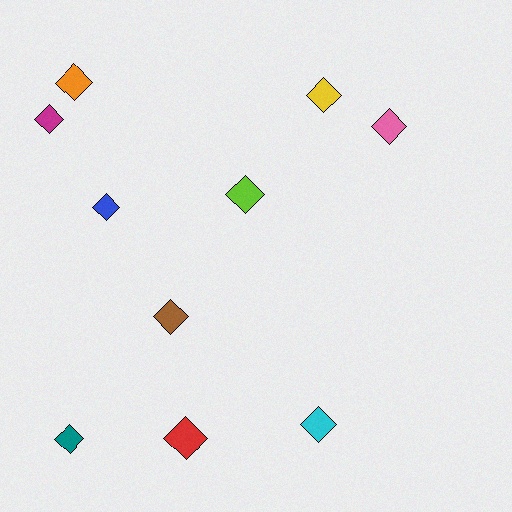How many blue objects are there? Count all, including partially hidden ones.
There is 1 blue object.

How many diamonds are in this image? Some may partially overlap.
There are 10 diamonds.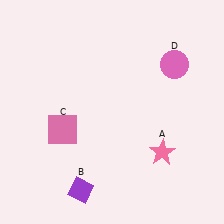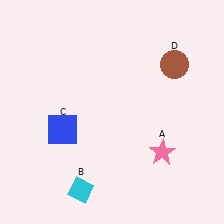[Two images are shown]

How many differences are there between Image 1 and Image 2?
There are 3 differences between the two images.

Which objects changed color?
B changed from purple to cyan. C changed from pink to blue. D changed from pink to brown.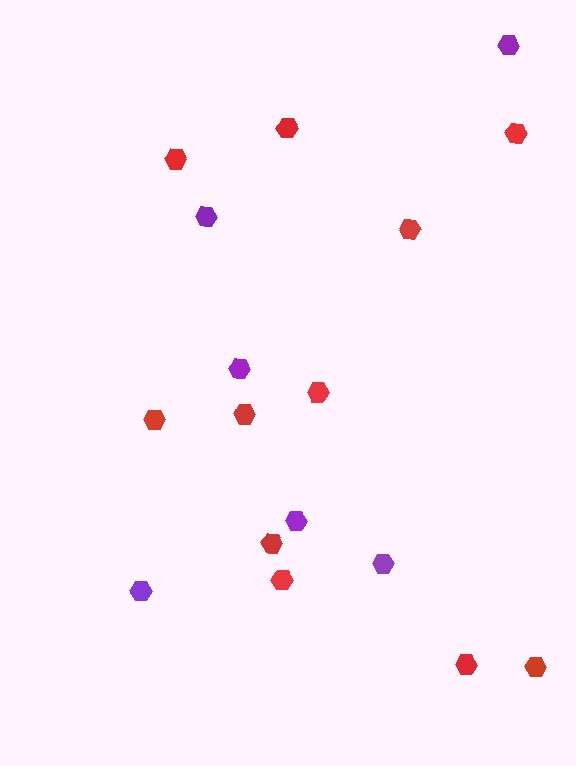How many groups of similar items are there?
There are 2 groups: one group of red hexagons (11) and one group of purple hexagons (6).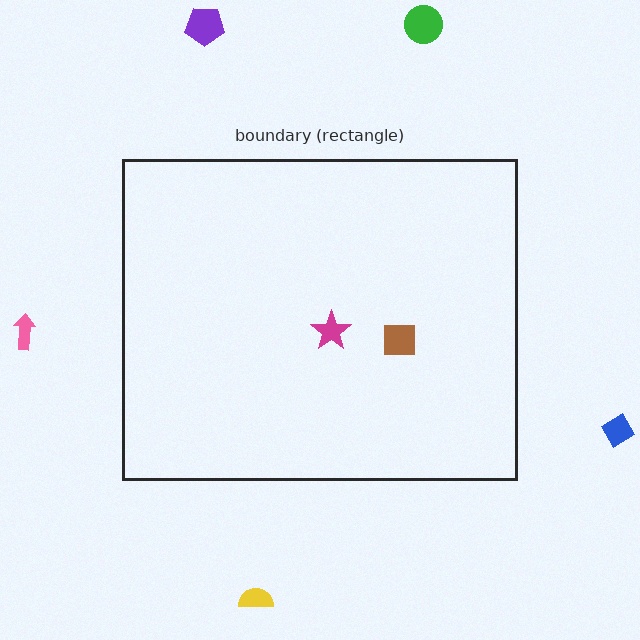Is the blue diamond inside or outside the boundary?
Outside.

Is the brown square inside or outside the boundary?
Inside.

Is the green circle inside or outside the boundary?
Outside.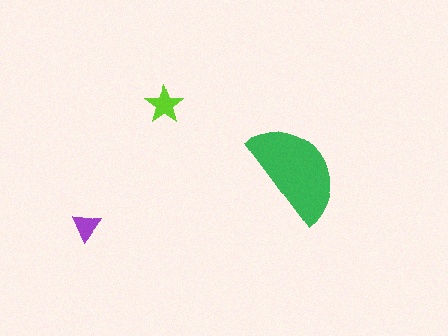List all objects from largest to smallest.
The green semicircle, the lime star, the purple triangle.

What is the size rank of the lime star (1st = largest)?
2nd.